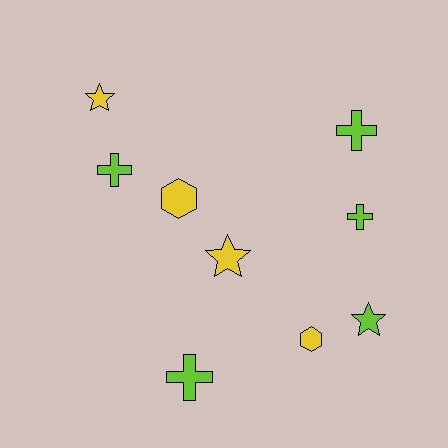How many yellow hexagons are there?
There are 2 yellow hexagons.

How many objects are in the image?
There are 9 objects.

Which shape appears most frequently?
Cross, with 4 objects.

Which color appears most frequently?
Lime, with 5 objects.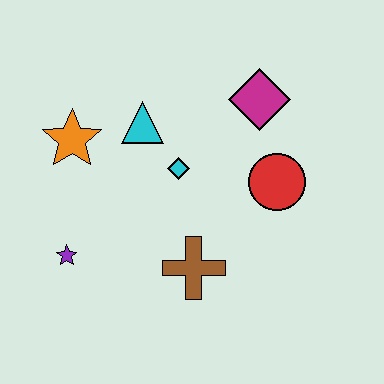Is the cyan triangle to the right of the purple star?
Yes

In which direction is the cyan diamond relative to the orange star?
The cyan diamond is to the right of the orange star.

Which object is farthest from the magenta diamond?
The purple star is farthest from the magenta diamond.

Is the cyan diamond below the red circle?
No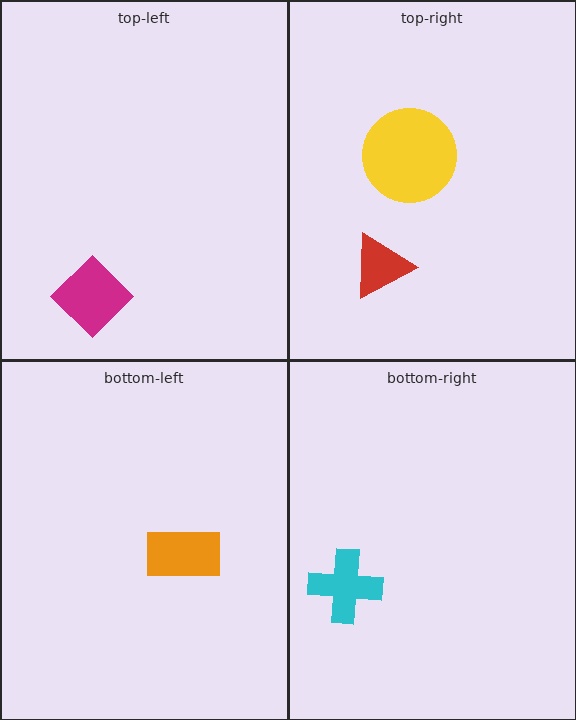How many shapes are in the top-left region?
1.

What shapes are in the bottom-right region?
The cyan cross.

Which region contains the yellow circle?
The top-right region.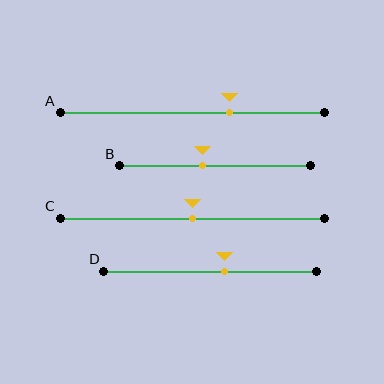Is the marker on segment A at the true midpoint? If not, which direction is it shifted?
No, the marker on segment A is shifted to the right by about 14% of the segment length.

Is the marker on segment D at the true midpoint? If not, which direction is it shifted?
No, the marker on segment D is shifted to the right by about 7% of the segment length.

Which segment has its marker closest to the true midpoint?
Segment C has its marker closest to the true midpoint.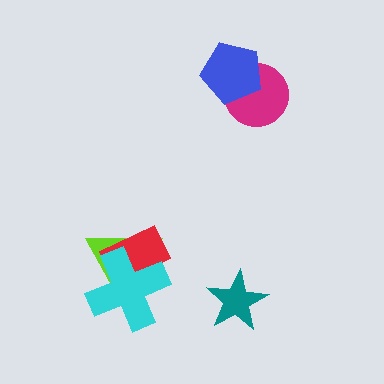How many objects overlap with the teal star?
0 objects overlap with the teal star.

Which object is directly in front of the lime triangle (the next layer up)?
The red rectangle is directly in front of the lime triangle.